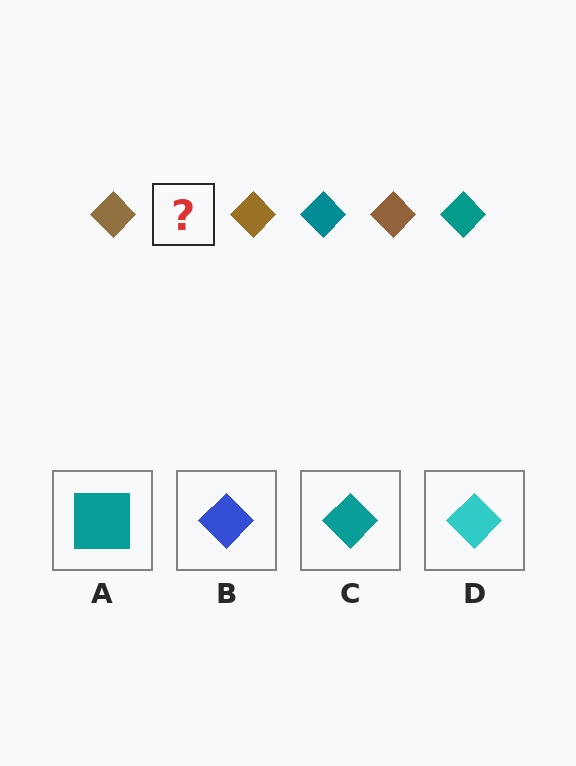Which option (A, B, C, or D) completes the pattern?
C.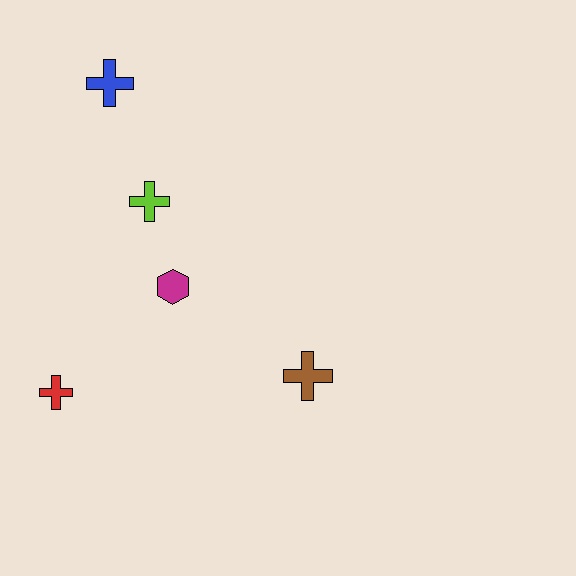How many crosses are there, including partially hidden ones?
There are 4 crosses.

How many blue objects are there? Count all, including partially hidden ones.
There is 1 blue object.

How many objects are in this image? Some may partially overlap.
There are 5 objects.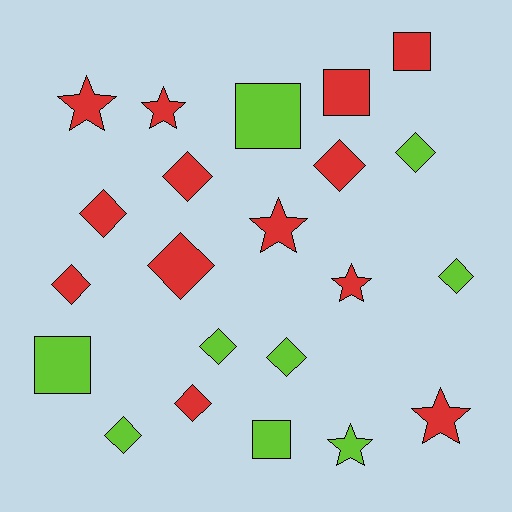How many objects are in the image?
There are 22 objects.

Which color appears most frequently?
Red, with 13 objects.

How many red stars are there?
There are 5 red stars.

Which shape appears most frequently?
Diamond, with 11 objects.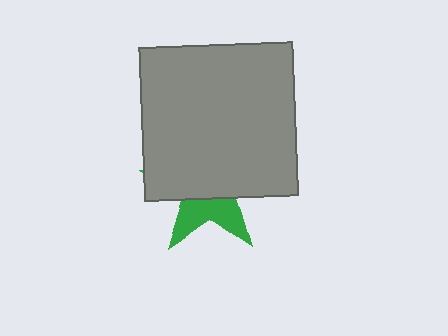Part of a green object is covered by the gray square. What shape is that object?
It is a star.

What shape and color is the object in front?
The object in front is a gray square.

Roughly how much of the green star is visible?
A small part of it is visible (roughly 36%).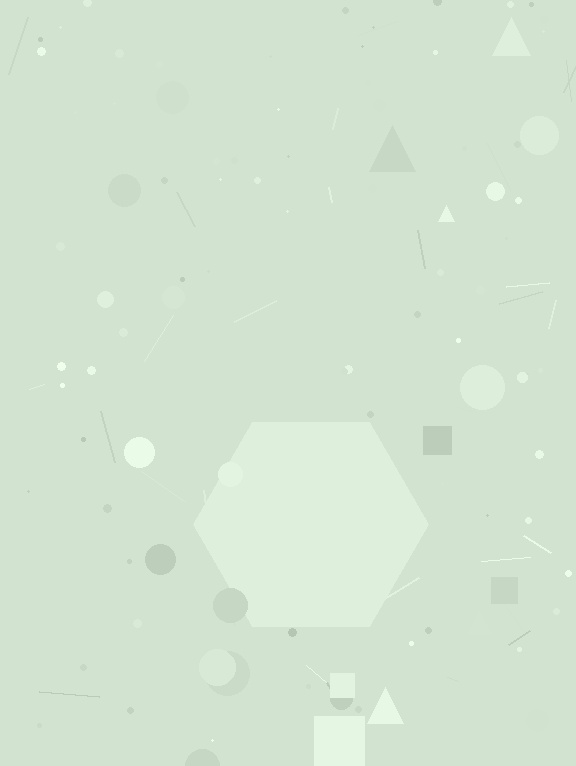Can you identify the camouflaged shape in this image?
The camouflaged shape is a hexagon.